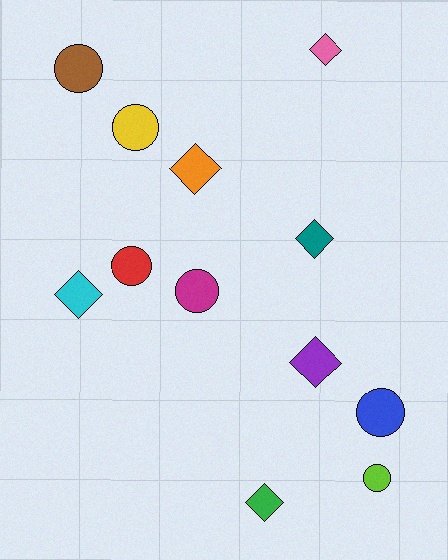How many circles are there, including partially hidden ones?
There are 6 circles.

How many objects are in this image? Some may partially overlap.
There are 12 objects.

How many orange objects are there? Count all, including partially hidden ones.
There is 1 orange object.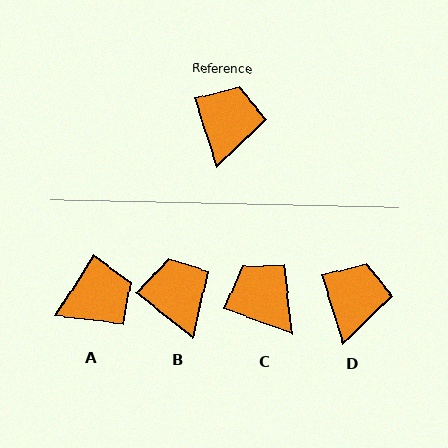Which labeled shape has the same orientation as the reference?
D.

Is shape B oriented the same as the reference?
No, it is off by about 33 degrees.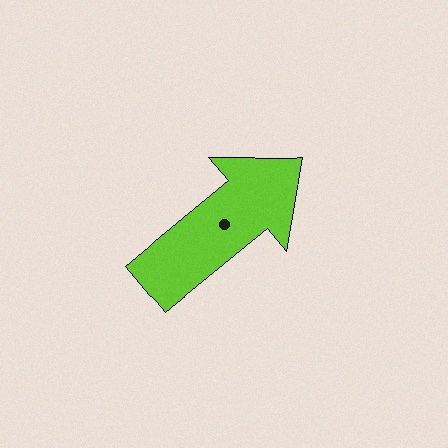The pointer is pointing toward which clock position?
Roughly 2 o'clock.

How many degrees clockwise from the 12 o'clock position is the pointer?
Approximately 50 degrees.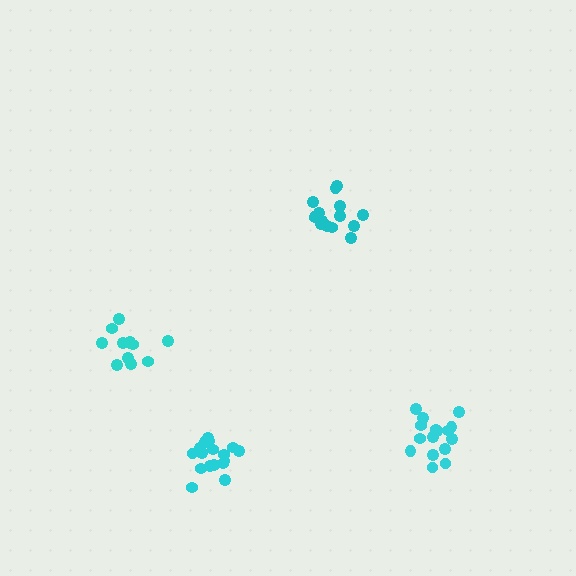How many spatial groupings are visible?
There are 4 spatial groupings.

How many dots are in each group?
Group 1: 17 dots, Group 2: 15 dots, Group 3: 16 dots, Group 4: 12 dots (60 total).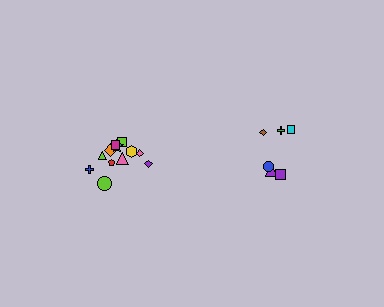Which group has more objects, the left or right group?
The left group.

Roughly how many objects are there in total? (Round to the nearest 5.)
Roughly 20 objects in total.